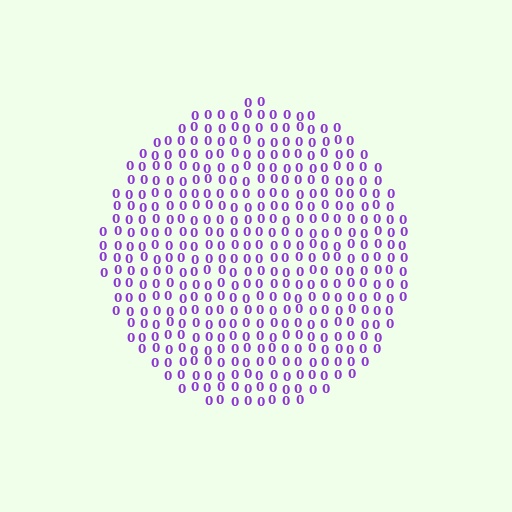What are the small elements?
The small elements are digit 0's.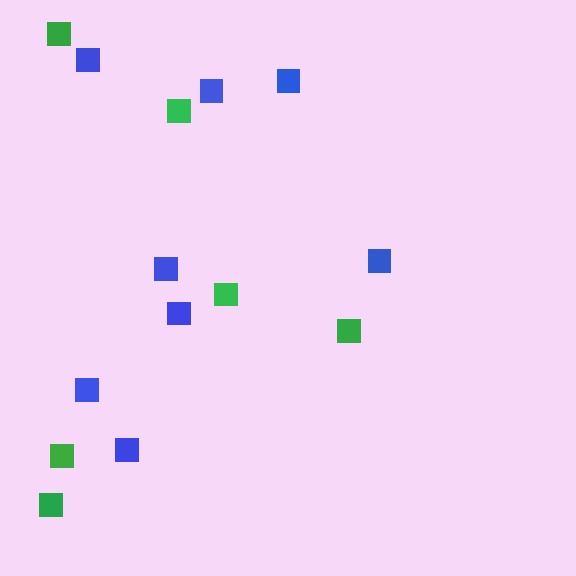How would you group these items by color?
There are 2 groups: one group of blue squares (8) and one group of green squares (6).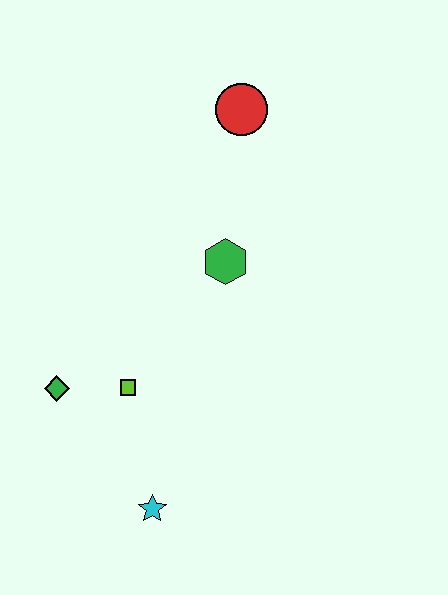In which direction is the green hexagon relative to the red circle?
The green hexagon is below the red circle.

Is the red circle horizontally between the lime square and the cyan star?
No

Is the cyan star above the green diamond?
No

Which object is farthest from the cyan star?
The red circle is farthest from the cyan star.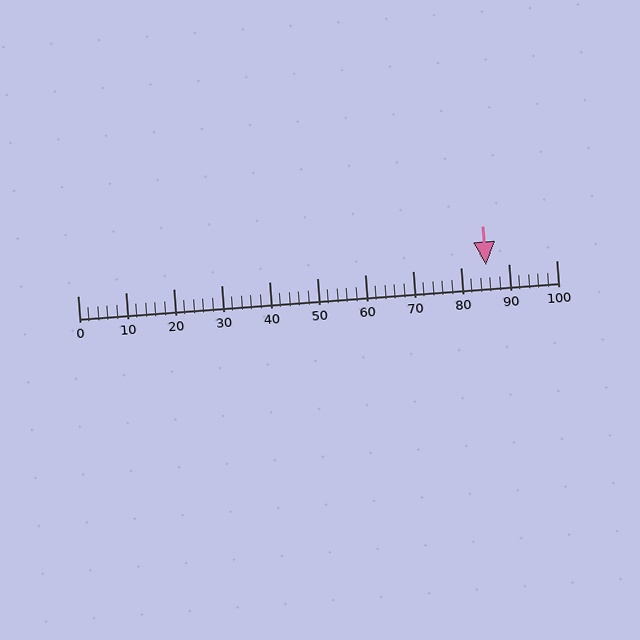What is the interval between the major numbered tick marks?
The major tick marks are spaced 10 units apart.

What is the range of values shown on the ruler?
The ruler shows values from 0 to 100.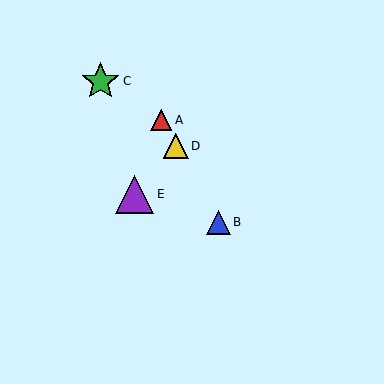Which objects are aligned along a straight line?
Objects A, B, D are aligned along a straight line.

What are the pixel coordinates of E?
Object E is at (134, 194).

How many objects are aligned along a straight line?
3 objects (A, B, D) are aligned along a straight line.